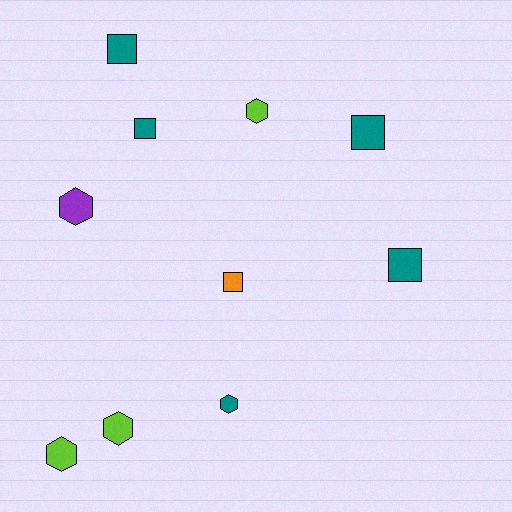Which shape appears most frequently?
Square, with 5 objects.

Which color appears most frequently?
Teal, with 5 objects.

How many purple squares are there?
There are no purple squares.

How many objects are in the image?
There are 10 objects.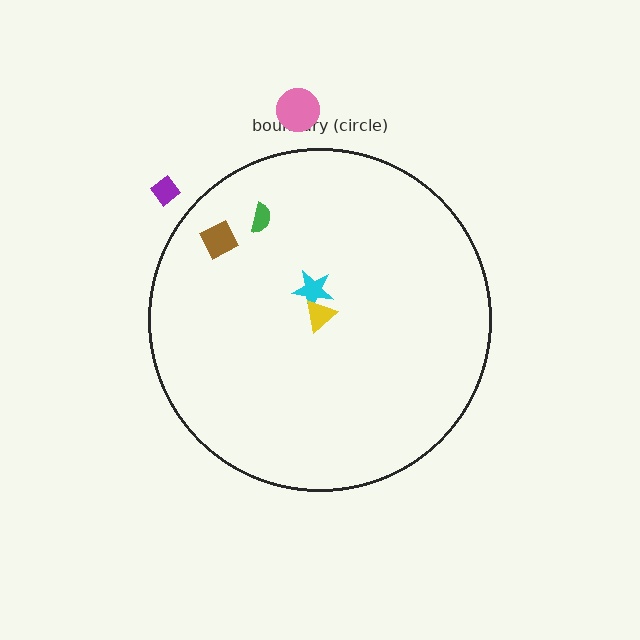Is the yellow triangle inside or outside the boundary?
Inside.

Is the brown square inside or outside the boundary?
Inside.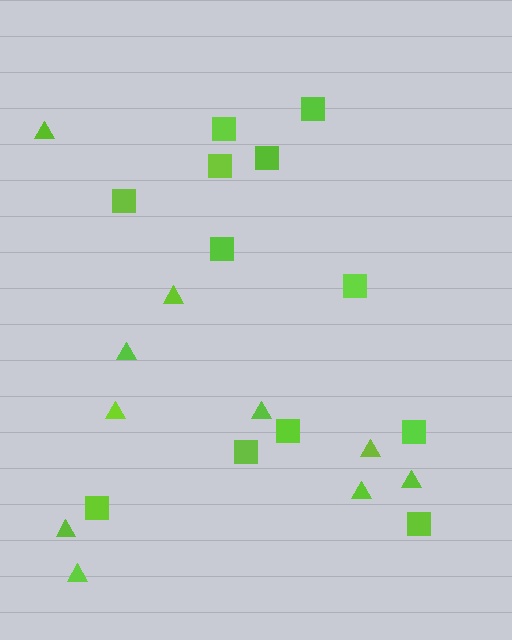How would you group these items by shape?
There are 2 groups: one group of triangles (10) and one group of squares (12).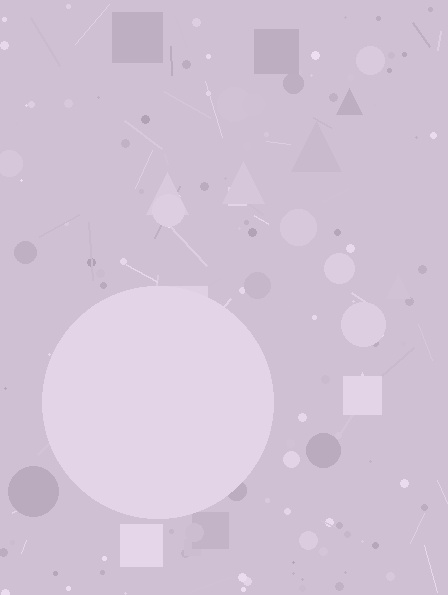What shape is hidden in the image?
A circle is hidden in the image.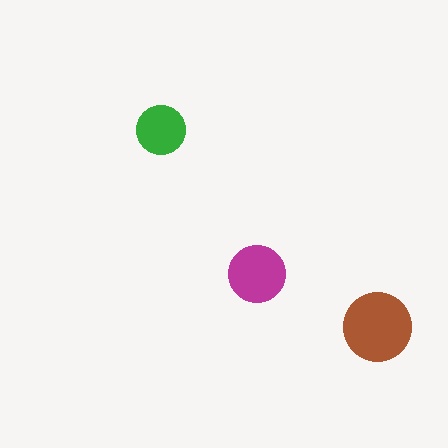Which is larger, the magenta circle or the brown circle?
The brown one.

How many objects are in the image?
There are 3 objects in the image.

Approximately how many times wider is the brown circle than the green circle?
About 1.5 times wider.